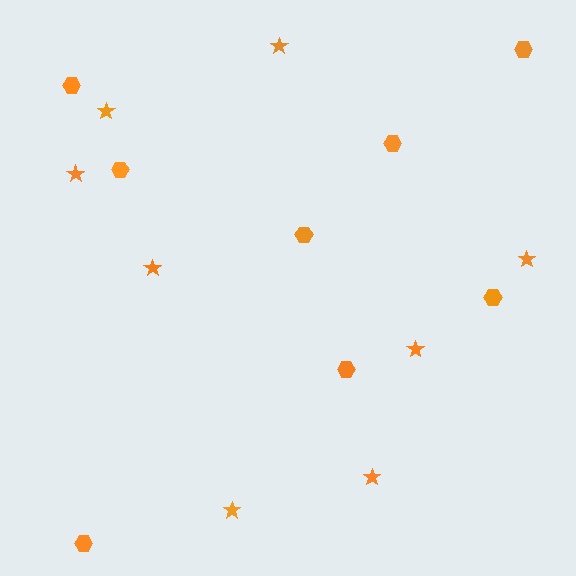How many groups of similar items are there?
There are 2 groups: one group of stars (8) and one group of hexagons (8).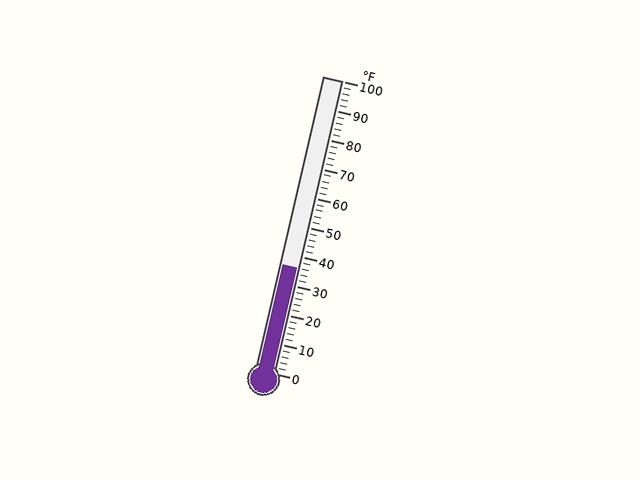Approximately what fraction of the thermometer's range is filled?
The thermometer is filled to approximately 35% of its range.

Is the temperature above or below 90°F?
The temperature is below 90°F.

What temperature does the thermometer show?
The thermometer shows approximately 36°F.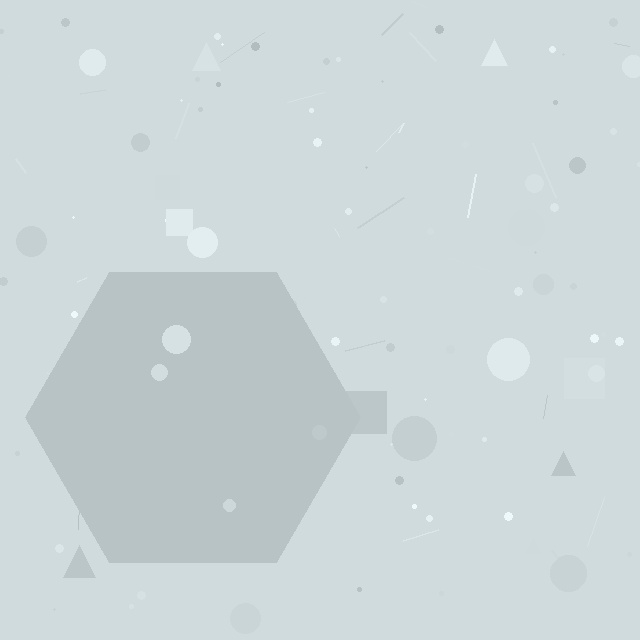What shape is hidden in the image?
A hexagon is hidden in the image.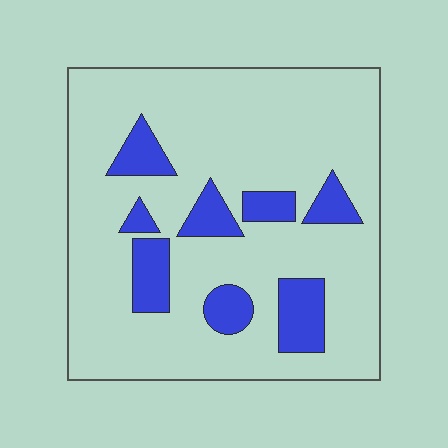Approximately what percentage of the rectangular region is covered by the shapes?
Approximately 15%.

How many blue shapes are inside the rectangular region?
8.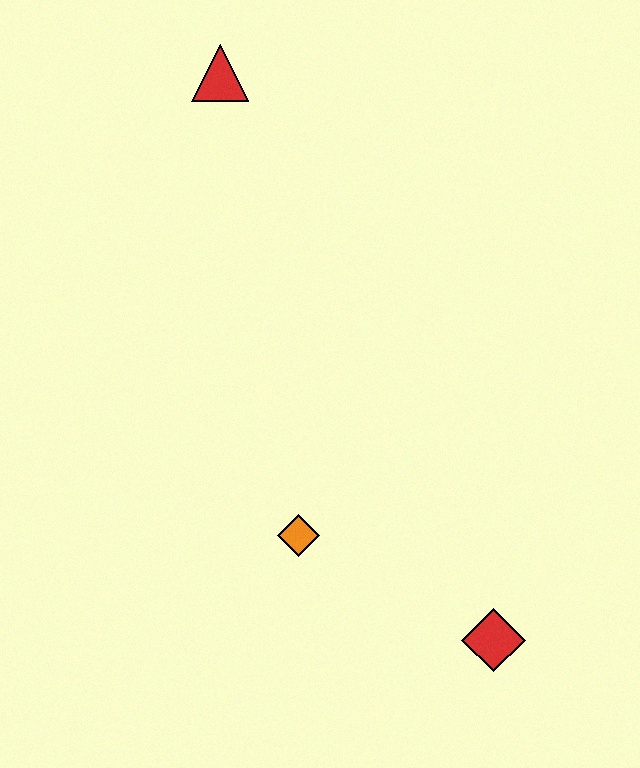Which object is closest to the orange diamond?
The red diamond is closest to the orange diamond.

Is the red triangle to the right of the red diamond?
No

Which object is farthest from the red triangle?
The red diamond is farthest from the red triangle.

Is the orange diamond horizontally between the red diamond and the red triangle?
Yes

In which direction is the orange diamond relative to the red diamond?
The orange diamond is to the left of the red diamond.